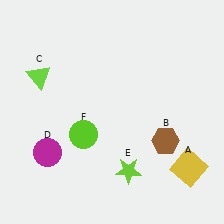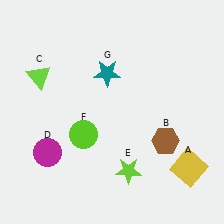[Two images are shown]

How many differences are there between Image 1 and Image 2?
There is 1 difference between the two images.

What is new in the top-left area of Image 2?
A teal star (G) was added in the top-left area of Image 2.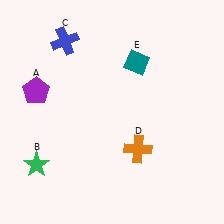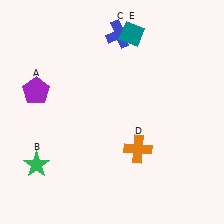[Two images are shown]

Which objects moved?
The objects that moved are: the blue cross (C), the teal diamond (E).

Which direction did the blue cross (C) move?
The blue cross (C) moved right.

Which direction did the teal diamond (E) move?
The teal diamond (E) moved up.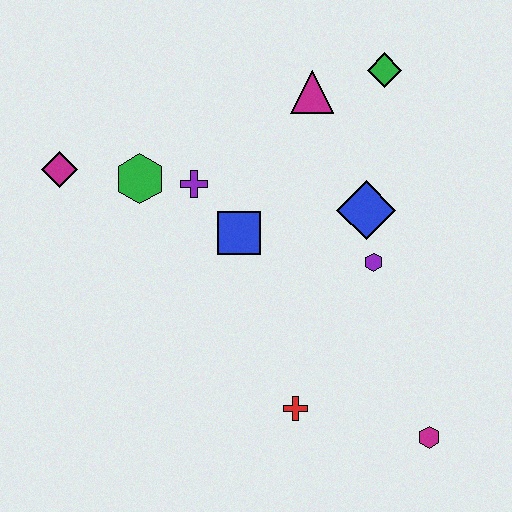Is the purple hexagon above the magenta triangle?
No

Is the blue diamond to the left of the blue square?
No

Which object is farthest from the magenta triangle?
The magenta hexagon is farthest from the magenta triangle.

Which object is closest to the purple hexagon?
The blue diamond is closest to the purple hexagon.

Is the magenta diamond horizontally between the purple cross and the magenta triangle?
No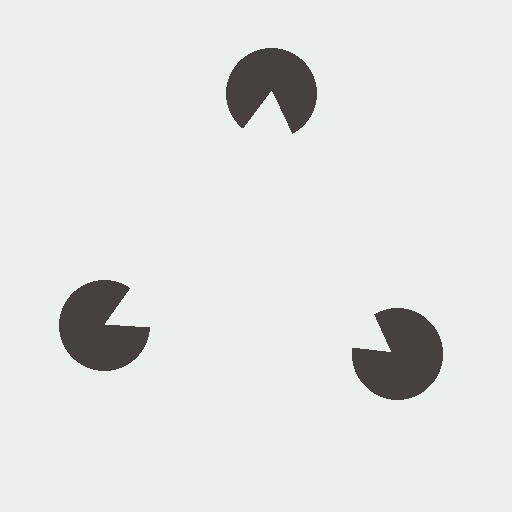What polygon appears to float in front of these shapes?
An illusory triangle — its edges are inferred from the aligned wedge cuts in the pac-man discs, not physically drawn.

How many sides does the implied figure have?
3 sides.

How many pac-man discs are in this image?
There are 3 — one at each vertex of the illusory triangle.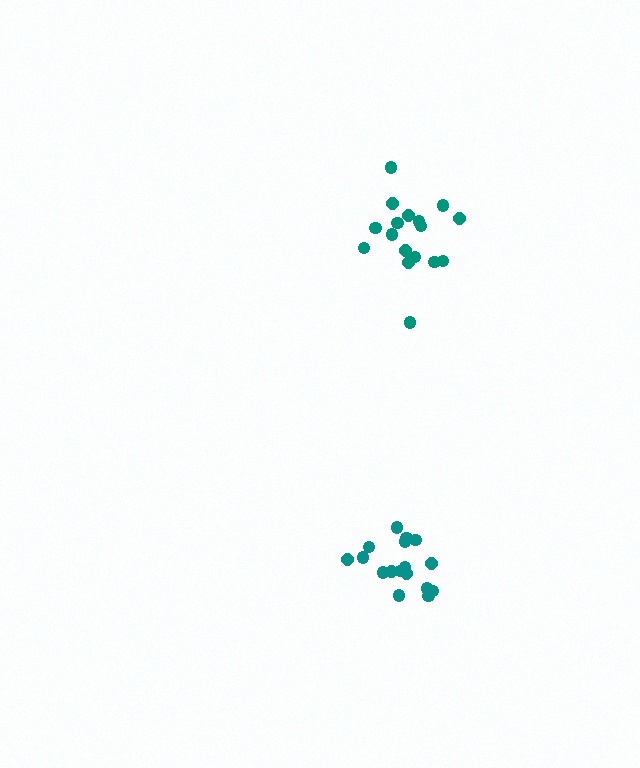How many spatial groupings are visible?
There are 2 spatial groupings.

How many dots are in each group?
Group 1: 17 dots, Group 2: 17 dots (34 total).